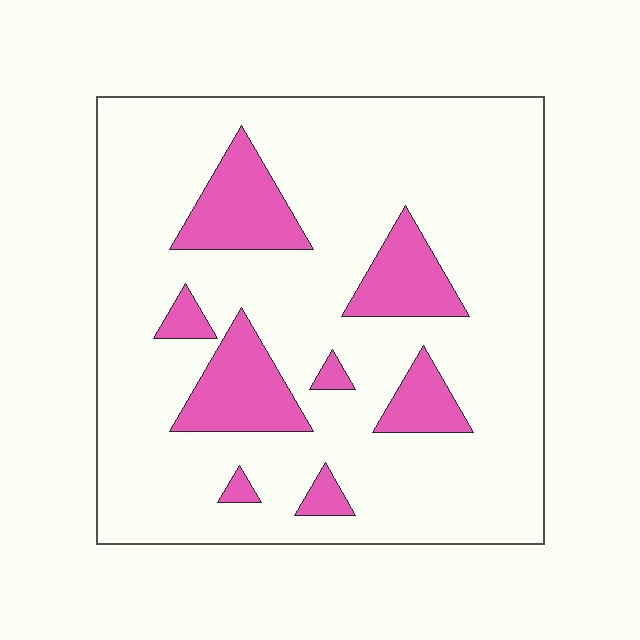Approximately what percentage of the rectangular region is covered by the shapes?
Approximately 20%.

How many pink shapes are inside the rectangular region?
8.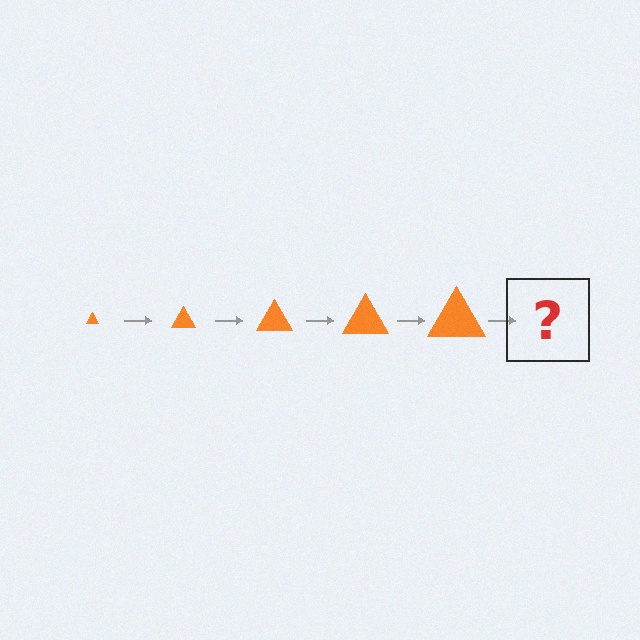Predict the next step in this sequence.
The next step is an orange triangle, larger than the previous one.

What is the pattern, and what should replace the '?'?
The pattern is that the triangle gets progressively larger each step. The '?' should be an orange triangle, larger than the previous one.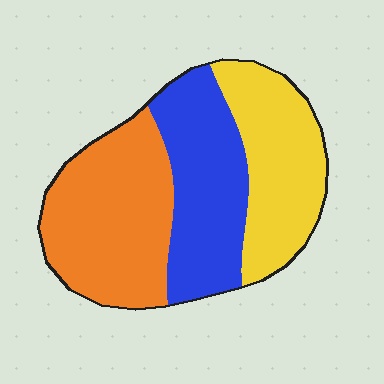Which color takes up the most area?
Orange, at roughly 40%.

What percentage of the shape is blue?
Blue takes up about one third (1/3) of the shape.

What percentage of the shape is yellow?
Yellow covers around 30% of the shape.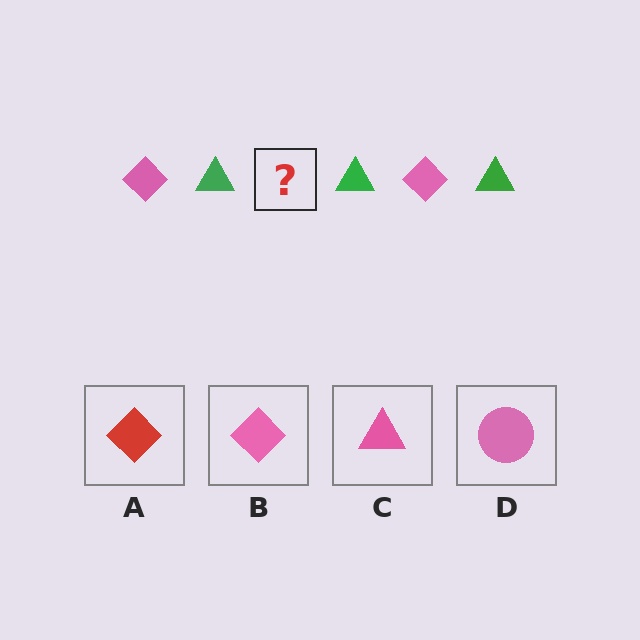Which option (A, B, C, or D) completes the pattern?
B.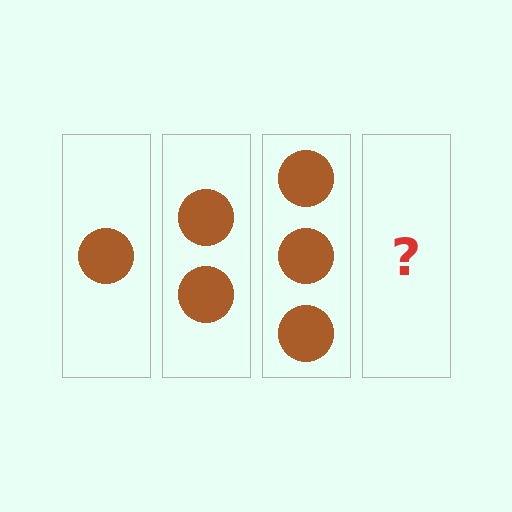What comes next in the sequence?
The next element should be 4 circles.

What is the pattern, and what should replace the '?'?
The pattern is that each step adds one more circle. The '?' should be 4 circles.